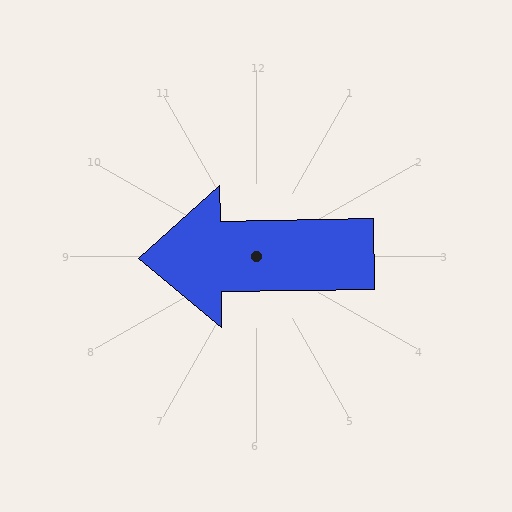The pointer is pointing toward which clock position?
Roughly 9 o'clock.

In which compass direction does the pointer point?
West.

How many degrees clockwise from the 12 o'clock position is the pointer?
Approximately 269 degrees.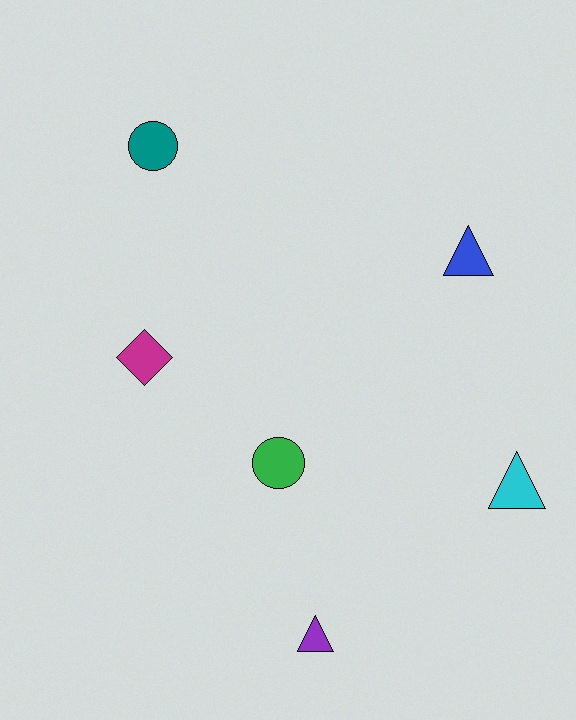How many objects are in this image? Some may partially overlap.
There are 6 objects.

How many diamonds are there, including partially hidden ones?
There is 1 diamond.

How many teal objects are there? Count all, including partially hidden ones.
There is 1 teal object.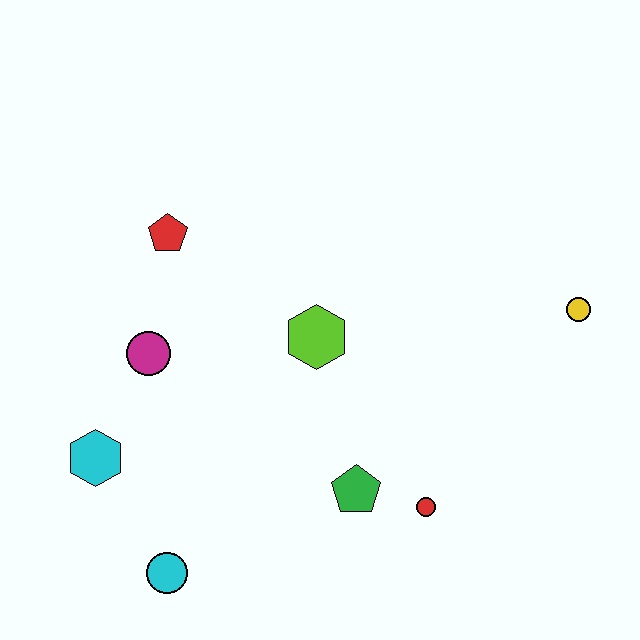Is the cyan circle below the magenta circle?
Yes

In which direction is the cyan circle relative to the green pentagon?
The cyan circle is to the left of the green pentagon.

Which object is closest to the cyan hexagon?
The magenta circle is closest to the cyan hexagon.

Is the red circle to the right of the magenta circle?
Yes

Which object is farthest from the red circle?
The red pentagon is farthest from the red circle.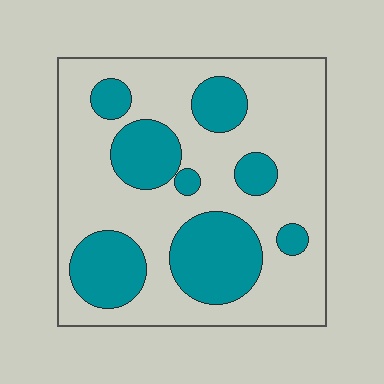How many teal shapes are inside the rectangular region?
8.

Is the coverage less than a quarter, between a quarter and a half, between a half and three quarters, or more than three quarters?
Between a quarter and a half.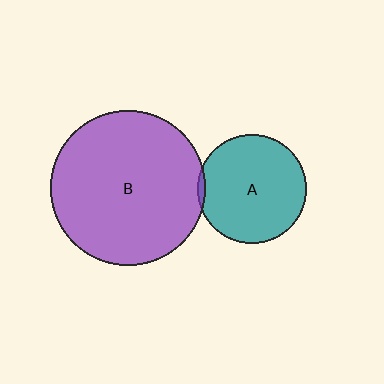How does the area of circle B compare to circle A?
Approximately 2.0 times.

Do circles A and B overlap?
Yes.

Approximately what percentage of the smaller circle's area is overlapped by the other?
Approximately 5%.